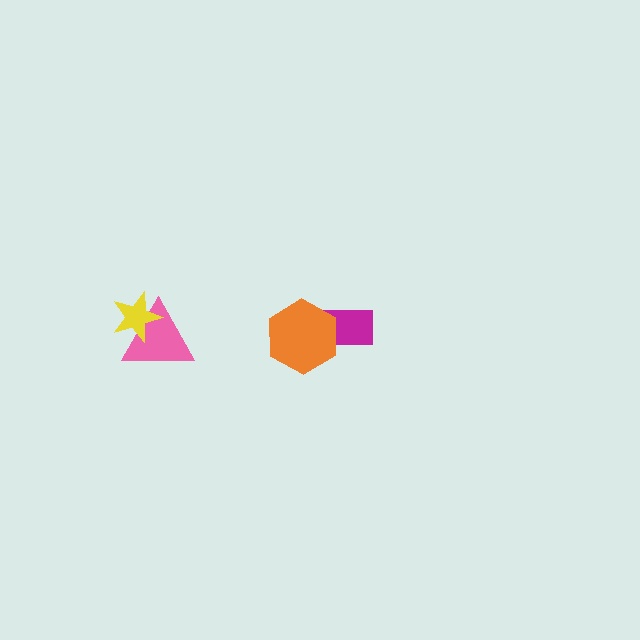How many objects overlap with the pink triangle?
1 object overlaps with the pink triangle.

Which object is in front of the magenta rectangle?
The orange hexagon is in front of the magenta rectangle.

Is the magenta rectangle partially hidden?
Yes, it is partially covered by another shape.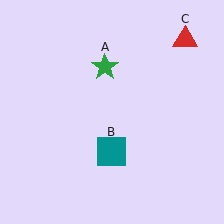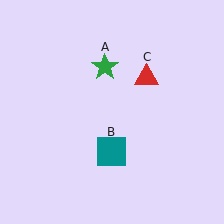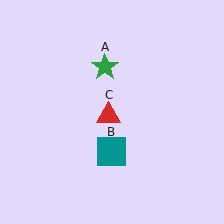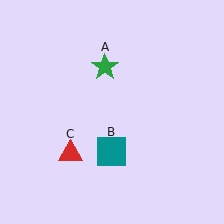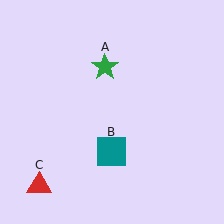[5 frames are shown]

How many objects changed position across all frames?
1 object changed position: red triangle (object C).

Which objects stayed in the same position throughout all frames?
Green star (object A) and teal square (object B) remained stationary.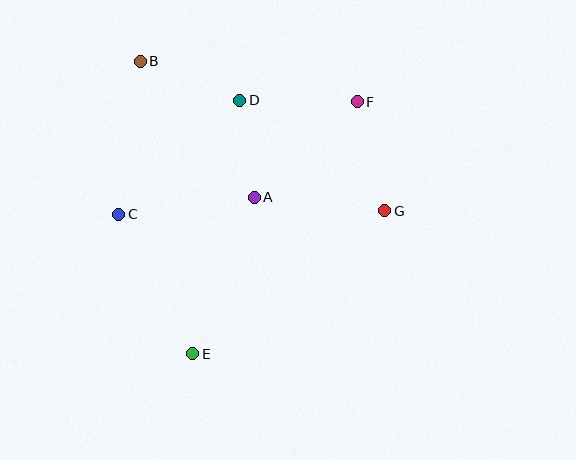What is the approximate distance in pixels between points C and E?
The distance between C and E is approximately 158 pixels.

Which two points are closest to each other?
Points A and D are closest to each other.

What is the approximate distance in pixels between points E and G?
The distance between E and G is approximately 239 pixels.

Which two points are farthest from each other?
Points E and F are farthest from each other.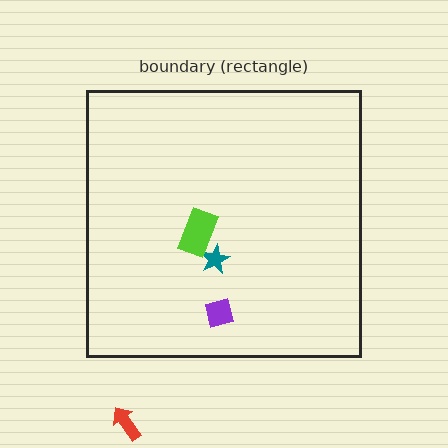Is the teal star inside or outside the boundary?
Inside.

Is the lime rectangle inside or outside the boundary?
Inside.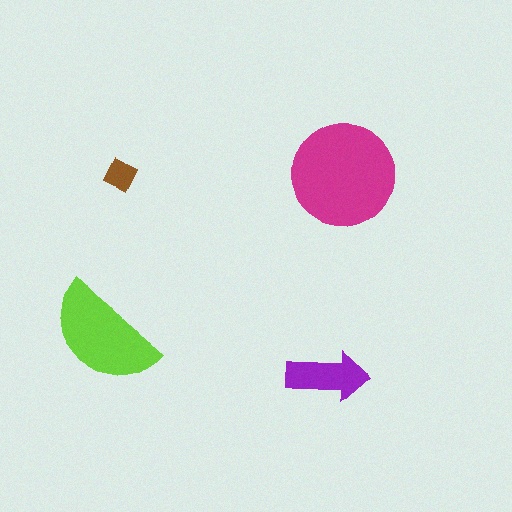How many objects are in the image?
There are 4 objects in the image.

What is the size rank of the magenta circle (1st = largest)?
1st.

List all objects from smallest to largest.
The brown diamond, the purple arrow, the lime semicircle, the magenta circle.